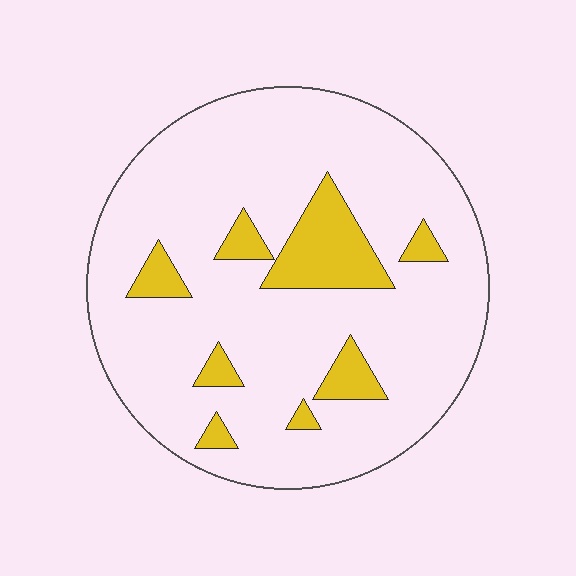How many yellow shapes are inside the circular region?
8.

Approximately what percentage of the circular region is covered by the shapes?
Approximately 15%.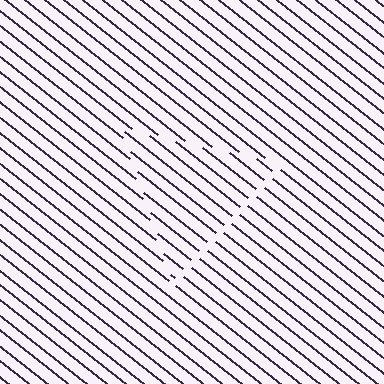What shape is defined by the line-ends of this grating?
An illusory triangle. The interior of the shape contains the same grating, shifted by half a period — the contour is defined by the phase discontinuity where line-ends from the inner and outer gratings abut.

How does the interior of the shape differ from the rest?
The interior of the shape contains the same grating, shifted by half a period — the contour is defined by the phase discontinuity where line-ends from the inner and outer gratings abut.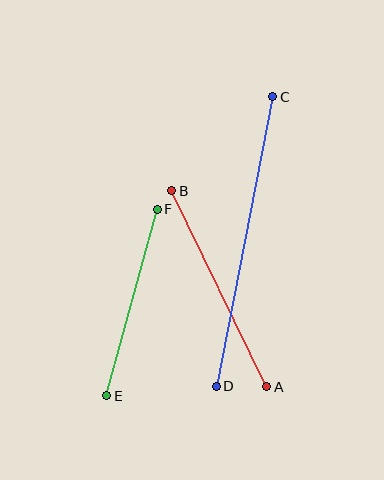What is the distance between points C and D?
The distance is approximately 295 pixels.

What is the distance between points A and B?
The distance is approximately 218 pixels.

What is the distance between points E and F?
The distance is approximately 193 pixels.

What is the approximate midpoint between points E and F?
The midpoint is at approximately (132, 303) pixels.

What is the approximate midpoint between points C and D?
The midpoint is at approximately (245, 242) pixels.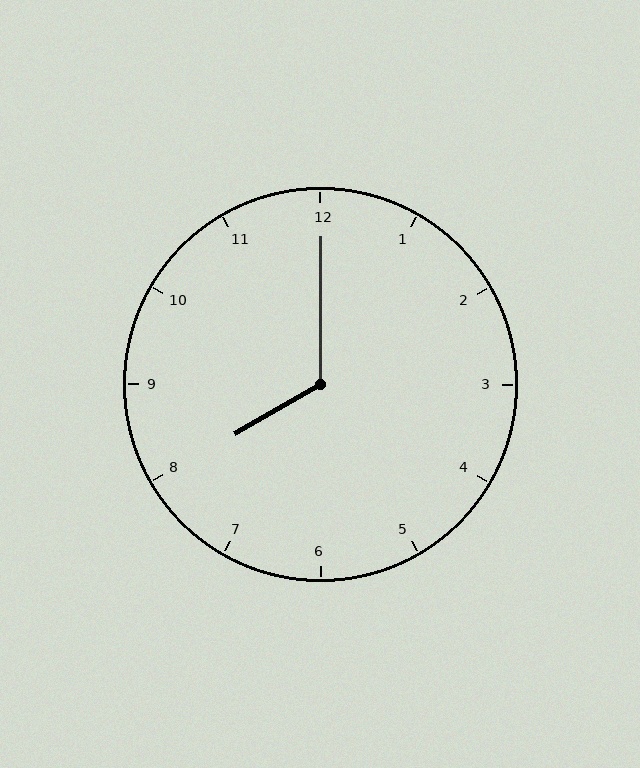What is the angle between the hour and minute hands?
Approximately 120 degrees.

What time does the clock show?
8:00.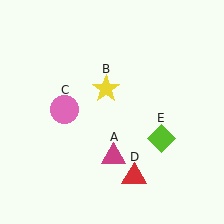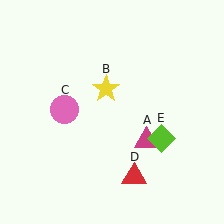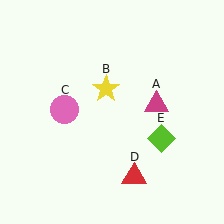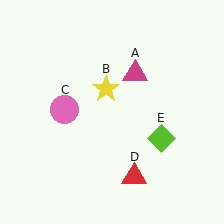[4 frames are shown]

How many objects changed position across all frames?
1 object changed position: magenta triangle (object A).